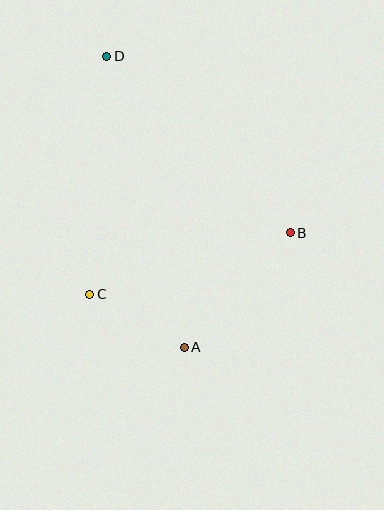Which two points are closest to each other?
Points A and C are closest to each other.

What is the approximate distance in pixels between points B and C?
The distance between B and C is approximately 210 pixels.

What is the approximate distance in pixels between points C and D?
The distance between C and D is approximately 239 pixels.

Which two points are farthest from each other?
Points A and D are farthest from each other.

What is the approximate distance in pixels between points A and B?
The distance between A and B is approximately 156 pixels.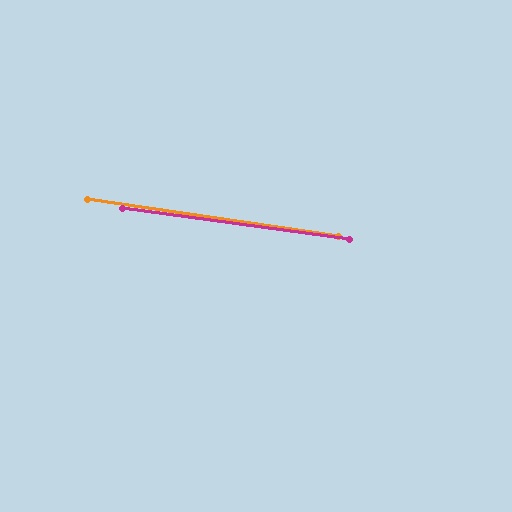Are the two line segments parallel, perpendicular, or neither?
Parallel — their directions differ by only 0.6°.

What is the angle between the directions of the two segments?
Approximately 1 degree.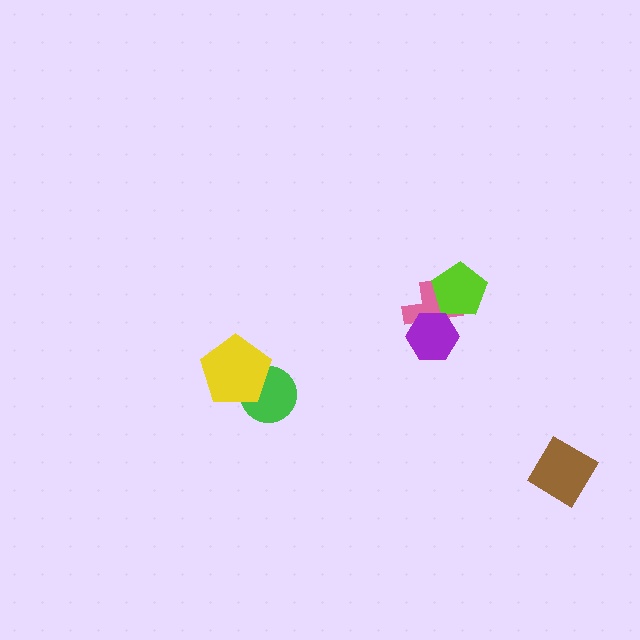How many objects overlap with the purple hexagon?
1 object overlaps with the purple hexagon.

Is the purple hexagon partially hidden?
No, no other shape covers it.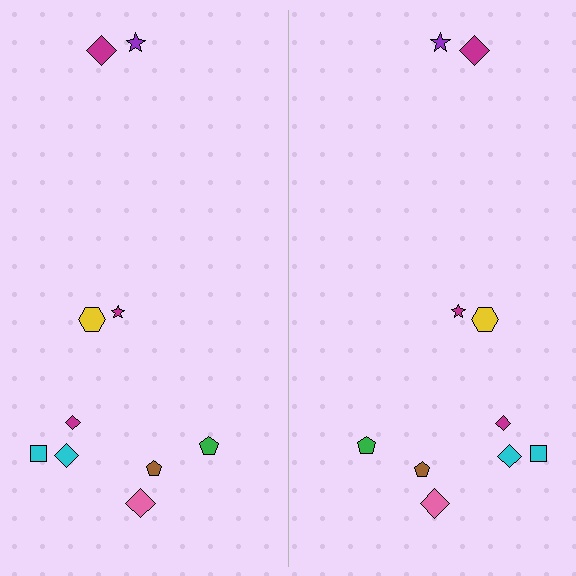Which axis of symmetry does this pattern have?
The pattern has a vertical axis of symmetry running through the center of the image.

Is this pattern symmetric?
Yes, this pattern has bilateral (reflection) symmetry.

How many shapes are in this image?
There are 20 shapes in this image.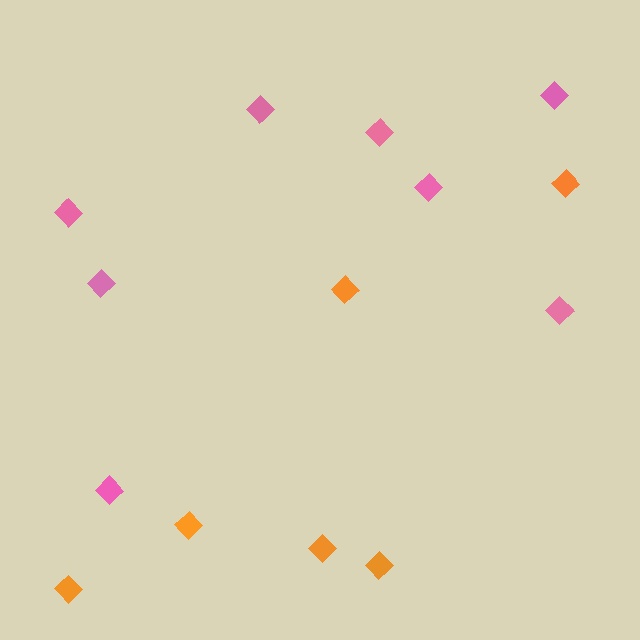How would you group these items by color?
There are 2 groups: one group of orange diamonds (6) and one group of pink diamonds (8).